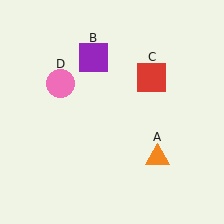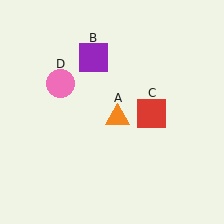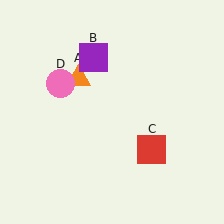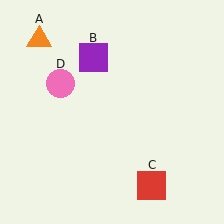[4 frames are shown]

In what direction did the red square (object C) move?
The red square (object C) moved down.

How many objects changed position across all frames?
2 objects changed position: orange triangle (object A), red square (object C).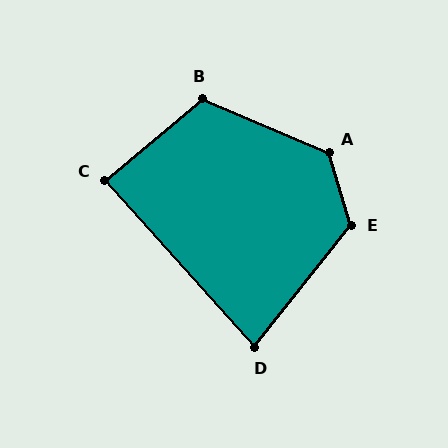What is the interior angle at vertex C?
Approximately 88 degrees (approximately right).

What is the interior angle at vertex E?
Approximately 125 degrees (obtuse).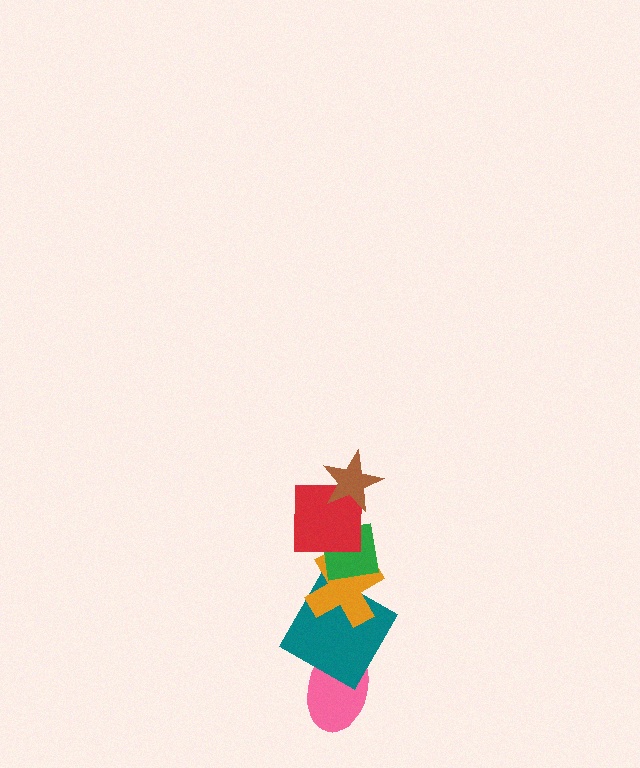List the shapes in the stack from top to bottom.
From top to bottom: the brown star, the red square, the green square, the orange cross, the teal diamond, the pink ellipse.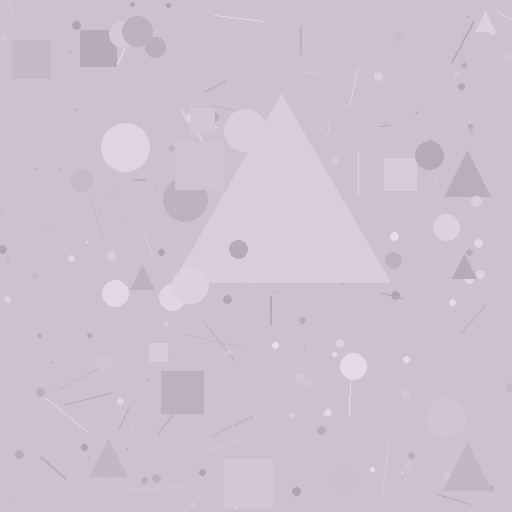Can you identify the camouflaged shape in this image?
The camouflaged shape is a triangle.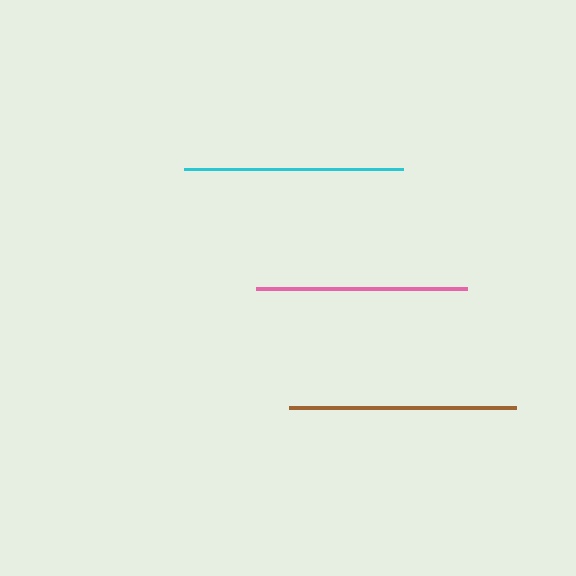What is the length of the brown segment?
The brown segment is approximately 227 pixels long.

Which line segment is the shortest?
The pink line is the shortest at approximately 211 pixels.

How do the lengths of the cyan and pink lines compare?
The cyan and pink lines are approximately the same length.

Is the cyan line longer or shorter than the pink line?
The cyan line is longer than the pink line.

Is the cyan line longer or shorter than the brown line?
The brown line is longer than the cyan line.